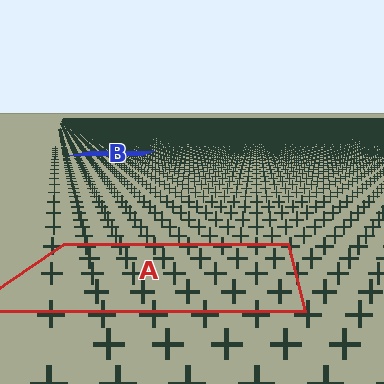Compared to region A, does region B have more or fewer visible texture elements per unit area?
Region B has more texture elements per unit area — they are packed more densely because it is farther away.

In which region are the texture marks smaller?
The texture marks are smaller in region B, because it is farther away.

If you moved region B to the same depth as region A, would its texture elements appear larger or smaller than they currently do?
They would appear larger. At a closer depth, the same texture elements are projected at a bigger on-screen size.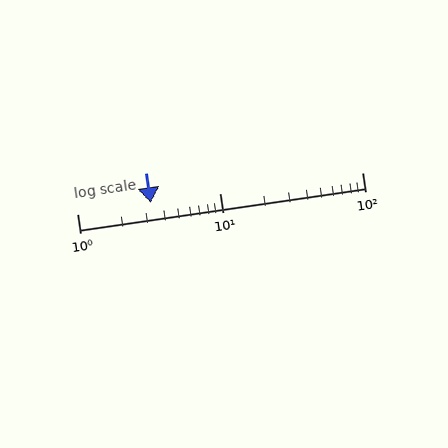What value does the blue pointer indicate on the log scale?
The pointer indicates approximately 3.3.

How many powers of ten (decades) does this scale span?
The scale spans 2 decades, from 1 to 100.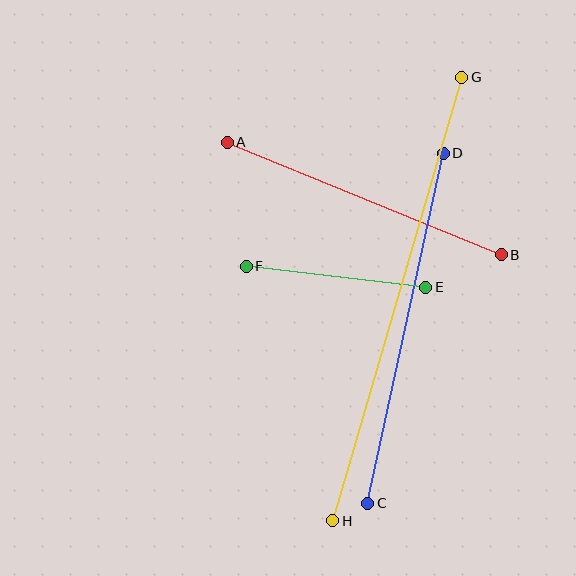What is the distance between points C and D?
The distance is approximately 358 pixels.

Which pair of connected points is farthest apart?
Points G and H are farthest apart.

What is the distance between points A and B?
The distance is approximately 297 pixels.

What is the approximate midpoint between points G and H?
The midpoint is at approximately (397, 299) pixels.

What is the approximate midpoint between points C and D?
The midpoint is at approximately (406, 328) pixels.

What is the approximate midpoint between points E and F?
The midpoint is at approximately (336, 277) pixels.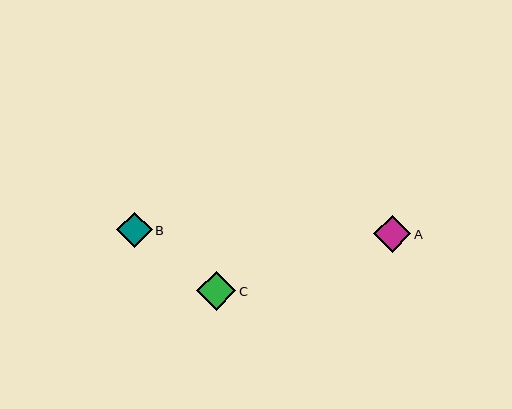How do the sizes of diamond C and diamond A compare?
Diamond C and diamond A are approximately the same size.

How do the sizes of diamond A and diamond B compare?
Diamond A and diamond B are approximately the same size.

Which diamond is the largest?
Diamond C is the largest with a size of approximately 39 pixels.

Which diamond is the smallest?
Diamond B is the smallest with a size of approximately 36 pixels.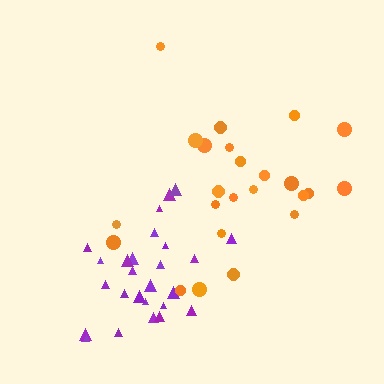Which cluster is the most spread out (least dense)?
Orange.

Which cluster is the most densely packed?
Purple.